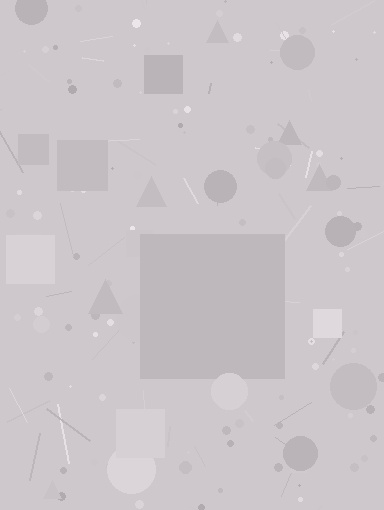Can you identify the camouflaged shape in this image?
The camouflaged shape is a square.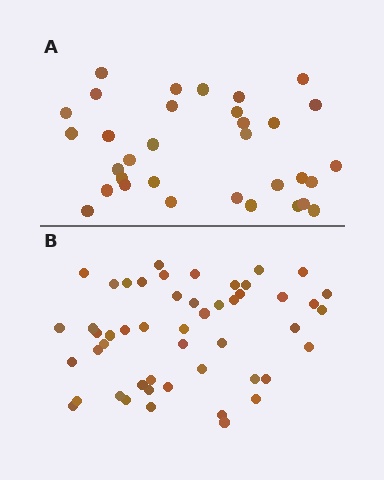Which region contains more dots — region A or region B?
Region B (the bottom region) has more dots.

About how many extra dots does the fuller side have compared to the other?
Region B has approximately 15 more dots than region A.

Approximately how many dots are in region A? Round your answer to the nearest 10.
About 30 dots. (The exact count is 33, which rounds to 30.)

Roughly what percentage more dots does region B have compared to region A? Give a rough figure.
About 50% more.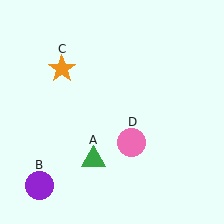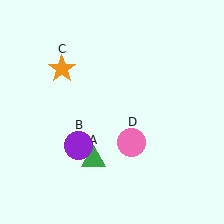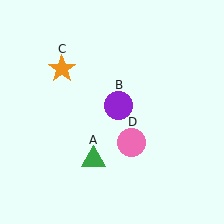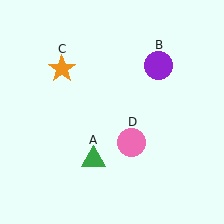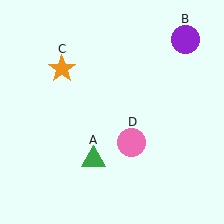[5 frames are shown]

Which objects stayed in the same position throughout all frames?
Green triangle (object A) and orange star (object C) and pink circle (object D) remained stationary.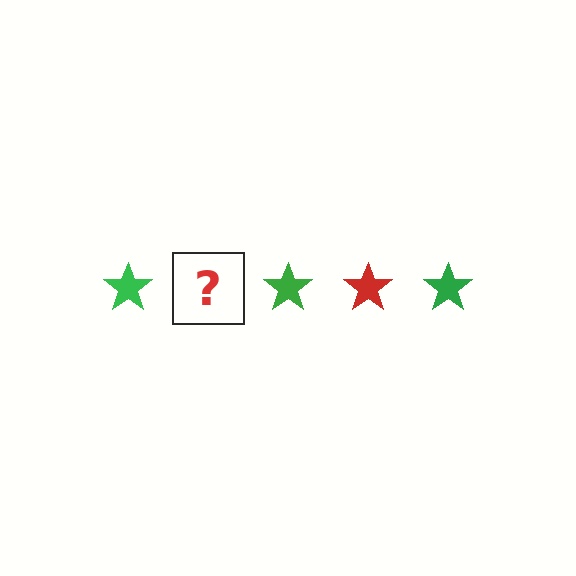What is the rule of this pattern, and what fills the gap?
The rule is that the pattern cycles through green, red stars. The gap should be filled with a red star.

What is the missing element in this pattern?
The missing element is a red star.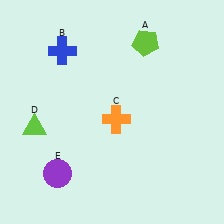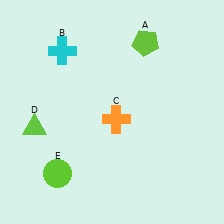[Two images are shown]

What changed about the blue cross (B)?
In Image 1, B is blue. In Image 2, it changed to cyan.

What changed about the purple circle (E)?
In Image 1, E is purple. In Image 2, it changed to lime.